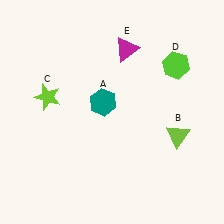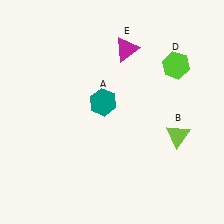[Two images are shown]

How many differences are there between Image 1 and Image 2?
There is 1 difference between the two images.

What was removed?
The lime star (C) was removed in Image 2.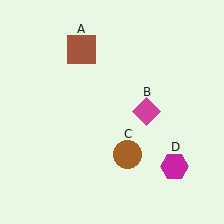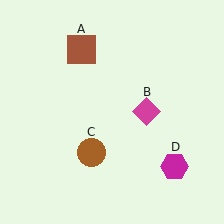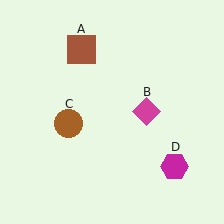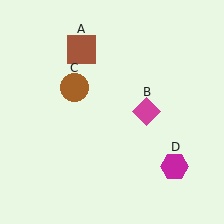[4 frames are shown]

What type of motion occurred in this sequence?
The brown circle (object C) rotated clockwise around the center of the scene.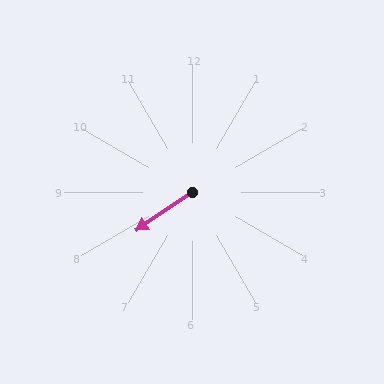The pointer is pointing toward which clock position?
Roughly 8 o'clock.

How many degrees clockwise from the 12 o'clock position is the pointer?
Approximately 236 degrees.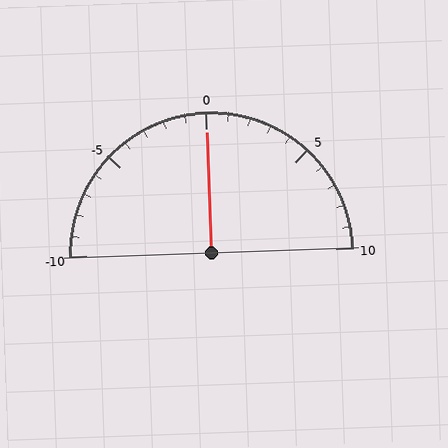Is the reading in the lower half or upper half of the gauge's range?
The reading is in the upper half of the range (-10 to 10).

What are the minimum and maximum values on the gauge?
The gauge ranges from -10 to 10.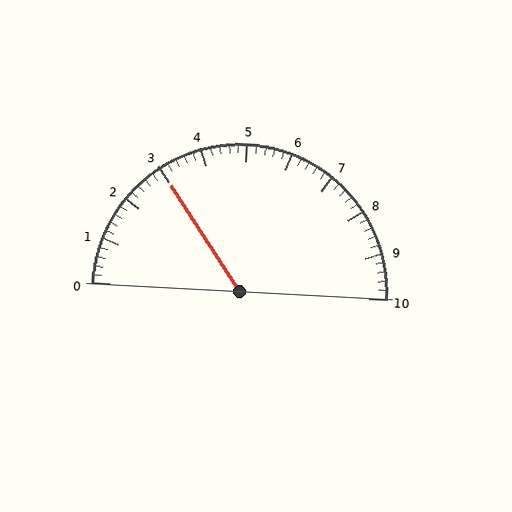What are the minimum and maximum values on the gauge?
The gauge ranges from 0 to 10.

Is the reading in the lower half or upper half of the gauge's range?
The reading is in the lower half of the range (0 to 10).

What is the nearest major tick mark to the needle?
The nearest major tick mark is 3.